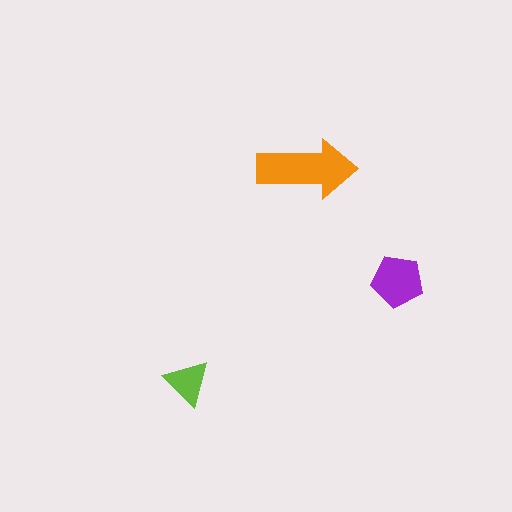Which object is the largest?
The orange arrow.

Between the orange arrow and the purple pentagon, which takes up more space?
The orange arrow.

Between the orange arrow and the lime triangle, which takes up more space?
The orange arrow.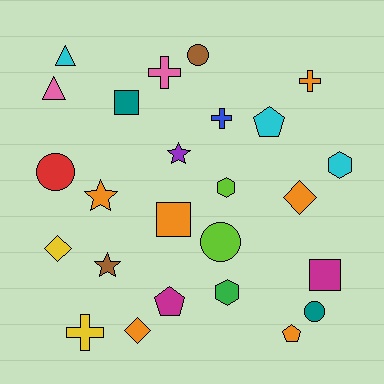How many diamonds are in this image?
There are 3 diamonds.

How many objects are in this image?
There are 25 objects.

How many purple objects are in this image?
There is 1 purple object.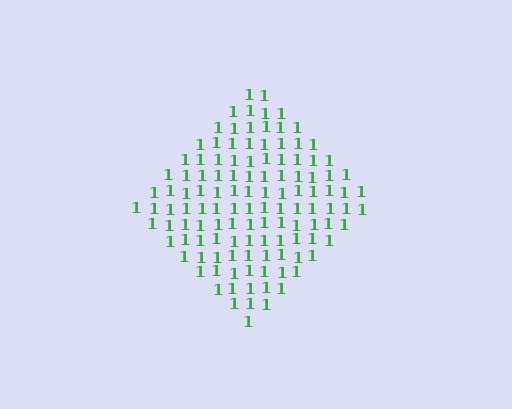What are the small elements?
The small elements are digit 1's.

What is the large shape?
The large shape is a diamond.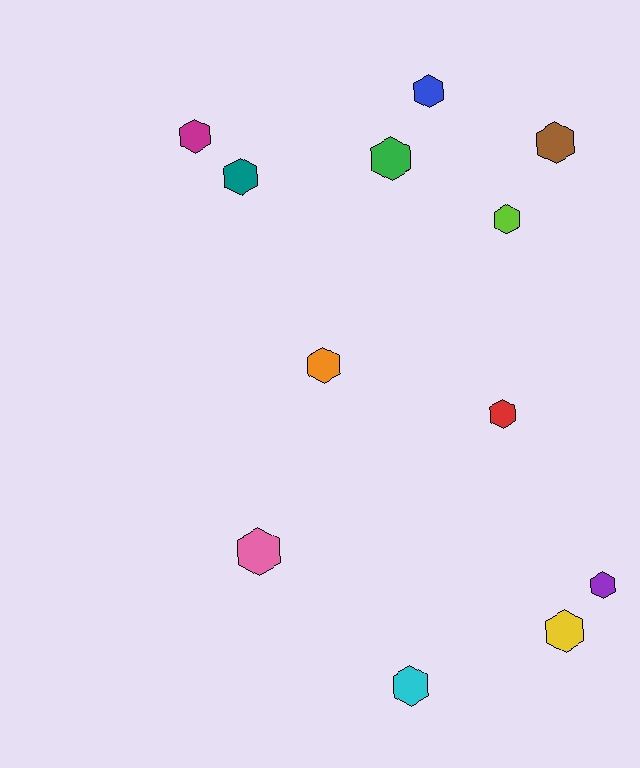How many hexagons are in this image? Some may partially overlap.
There are 12 hexagons.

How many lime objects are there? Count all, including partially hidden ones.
There is 1 lime object.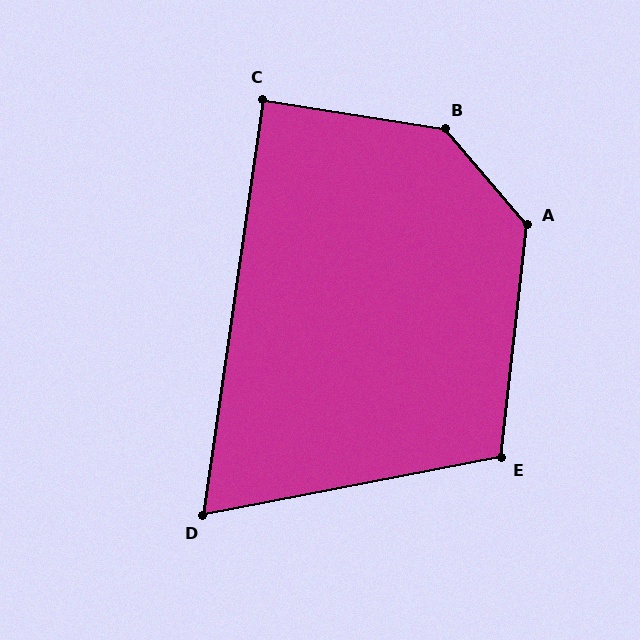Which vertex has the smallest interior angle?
D, at approximately 71 degrees.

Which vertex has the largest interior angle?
B, at approximately 140 degrees.